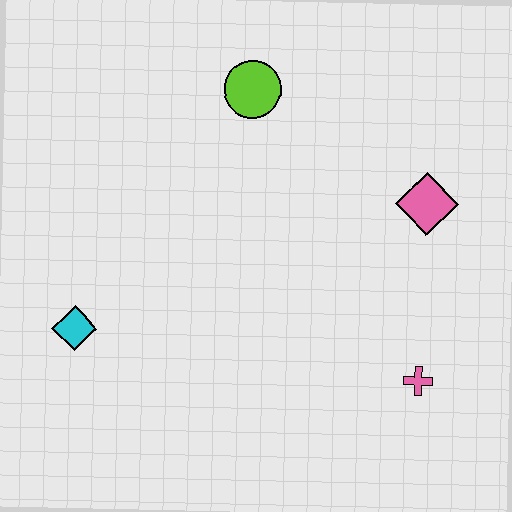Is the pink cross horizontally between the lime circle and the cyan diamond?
No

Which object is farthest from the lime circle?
The pink cross is farthest from the lime circle.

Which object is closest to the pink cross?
The pink diamond is closest to the pink cross.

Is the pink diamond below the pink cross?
No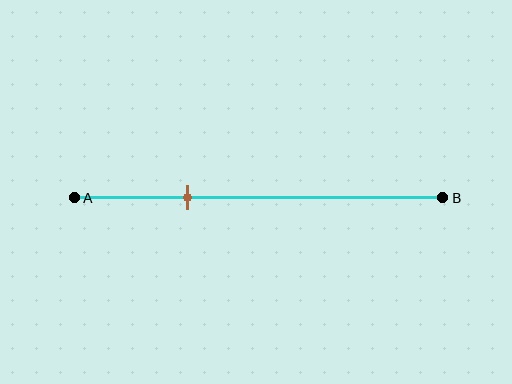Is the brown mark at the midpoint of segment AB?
No, the mark is at about 30% from A, not at the 50% midpoint.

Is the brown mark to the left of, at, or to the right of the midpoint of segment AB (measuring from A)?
The brown mark is to the left of the midpoint of segment AB.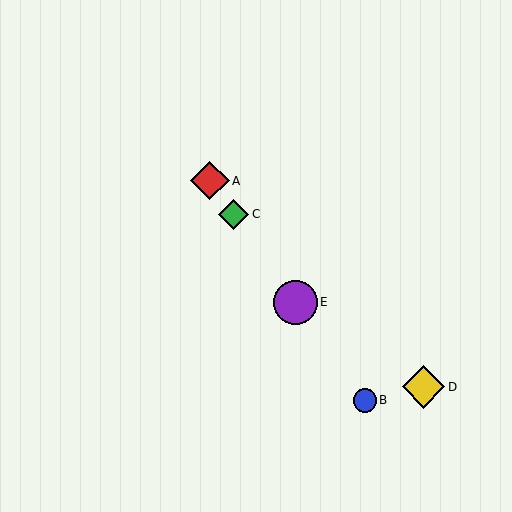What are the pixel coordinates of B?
Object B is at (365, 400).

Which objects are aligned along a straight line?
Objects A, B, C, E are aligned along a straight line.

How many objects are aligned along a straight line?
4 objects (A, B, C, E) are aligned along a straight line.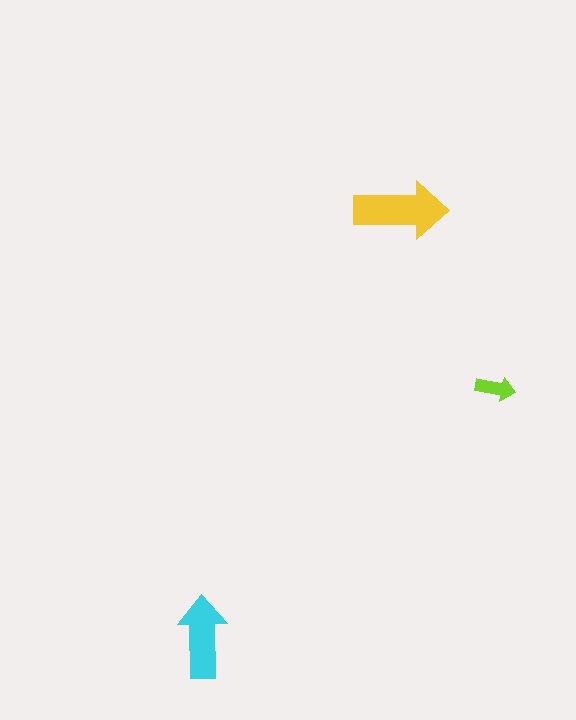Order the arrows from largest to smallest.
the yellow one, the cyan one, the lime one.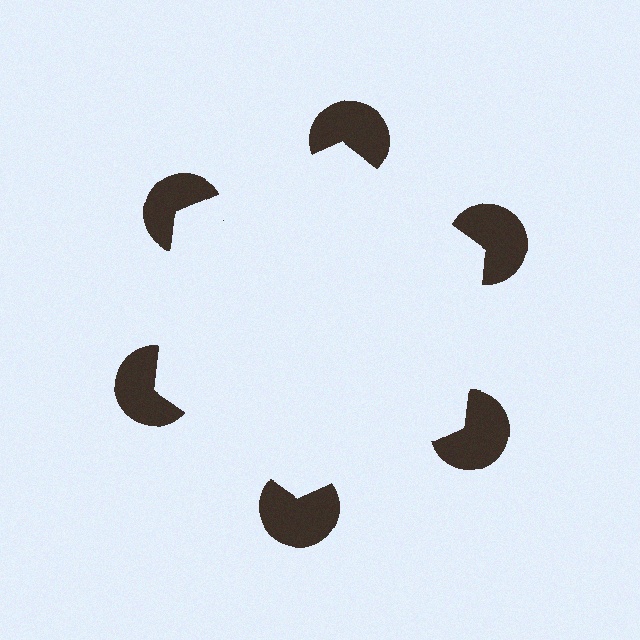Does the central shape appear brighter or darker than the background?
It typically appears slightly brighter than the background, even though no actual brightness change is drawn.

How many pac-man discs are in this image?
There are 6 — one at each vertex of the illusory hexagon.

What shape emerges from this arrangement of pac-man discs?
An illusory hexagon — its edges are inferred from the aligned wedge cuts in the pac-man discs, not physically drawn.